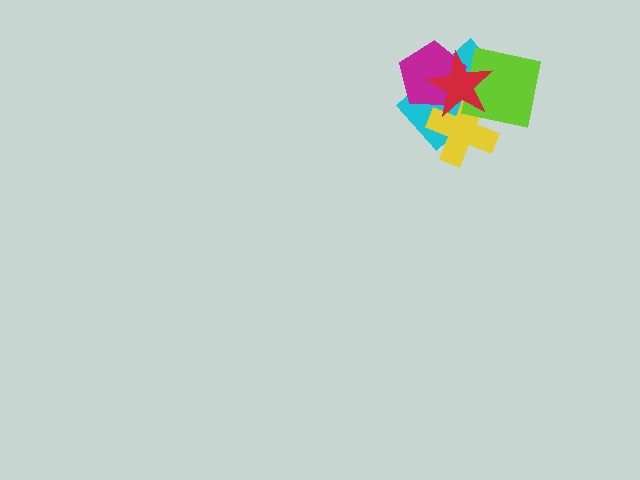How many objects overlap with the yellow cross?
4 objects overlap with the yellow cross.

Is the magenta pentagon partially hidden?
Yes, it is partially covered by another shape.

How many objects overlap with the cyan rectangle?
4 objects overlap with the cyan rectangle.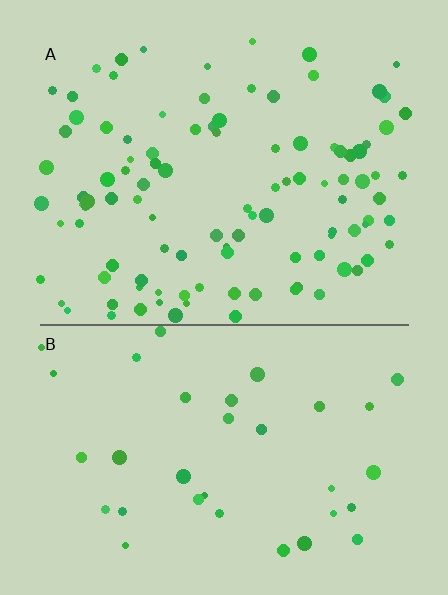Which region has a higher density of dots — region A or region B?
A (the top).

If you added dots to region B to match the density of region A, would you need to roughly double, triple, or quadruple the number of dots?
Approximately triple.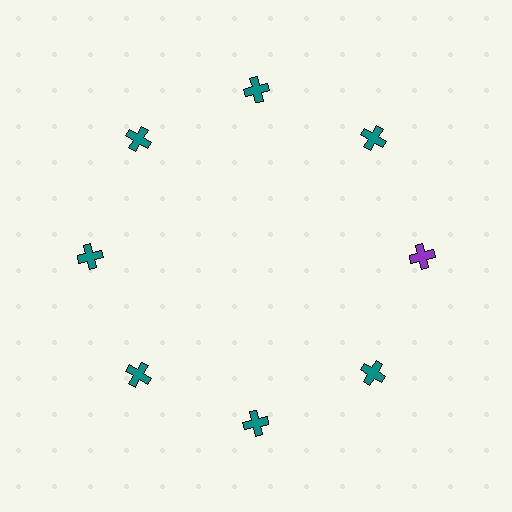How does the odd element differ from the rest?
It has a different color: purple instead of teal.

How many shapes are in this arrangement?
There are 8 shapes arranged in a ring pattern.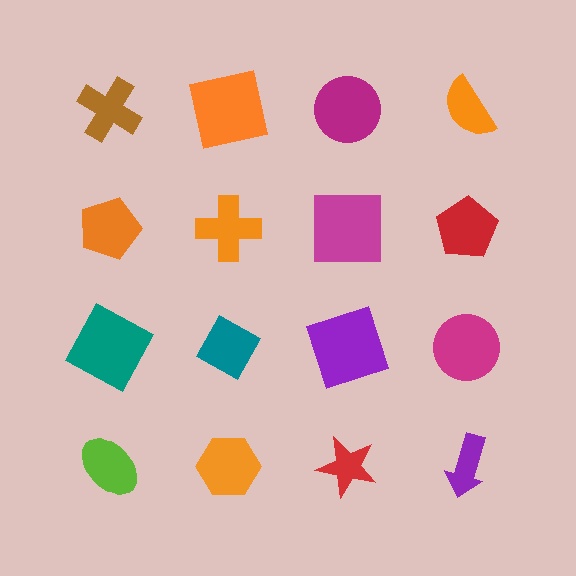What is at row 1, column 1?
A brown cross.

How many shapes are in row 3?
4 shapes.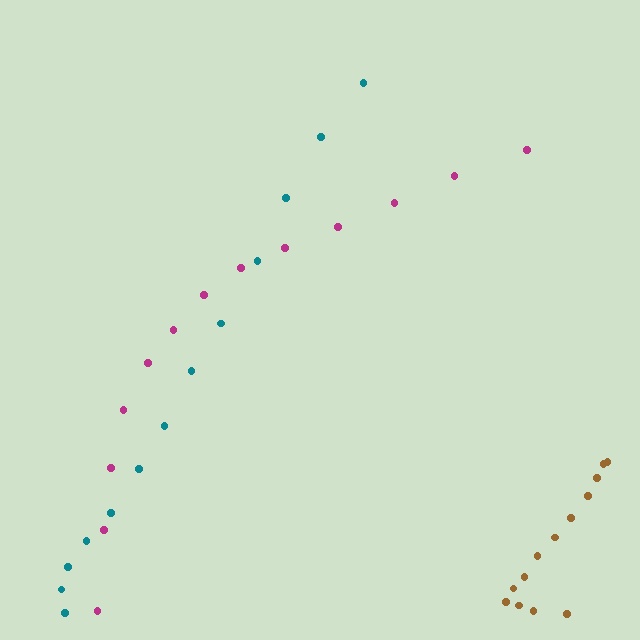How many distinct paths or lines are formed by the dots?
There are 3 distinct paths.